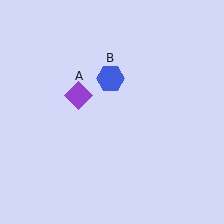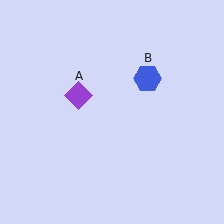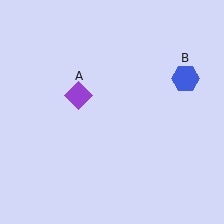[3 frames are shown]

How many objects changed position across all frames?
1 object changed position: blue hexagon (object B).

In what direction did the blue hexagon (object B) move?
The blue hexagon (object B) moved right.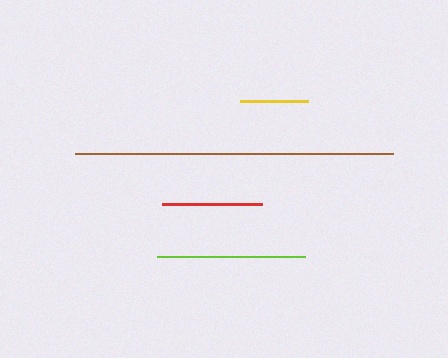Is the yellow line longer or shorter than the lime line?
The lime line is longer than the yellow line.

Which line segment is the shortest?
The yellow line is the shortest at approximately 68 pixels.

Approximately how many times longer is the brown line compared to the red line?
The brown line is approximately 3.2 times the length of the red line.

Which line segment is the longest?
The brown line is the longest at approximately 318 pixels.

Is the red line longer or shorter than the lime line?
The lime line is longer than the red line.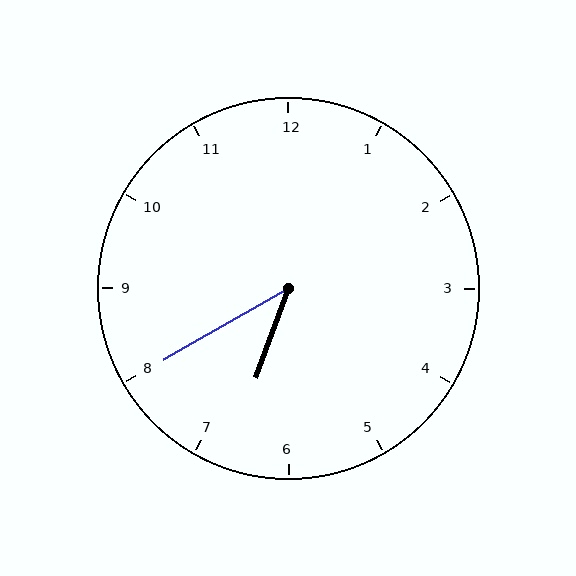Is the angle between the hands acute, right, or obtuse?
It is acute.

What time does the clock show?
6:40.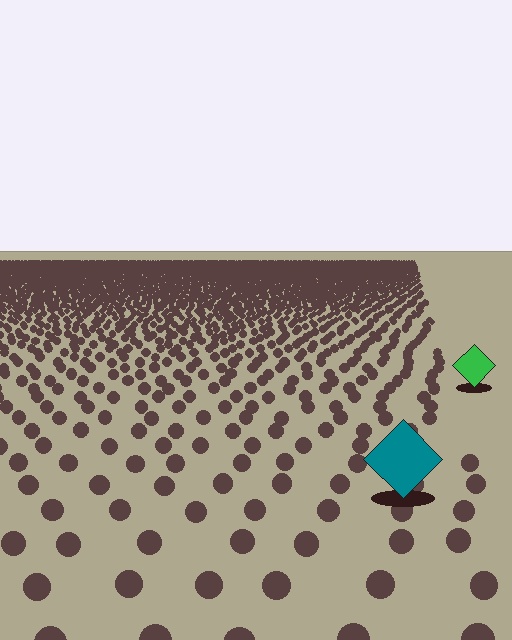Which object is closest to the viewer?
The teal diamond is closest. The texture marks near it are larger and more spread out.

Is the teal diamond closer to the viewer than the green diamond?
Yes. The teal diamond is closer — you can tell from the texture gradient: the ground texture is coarser near it.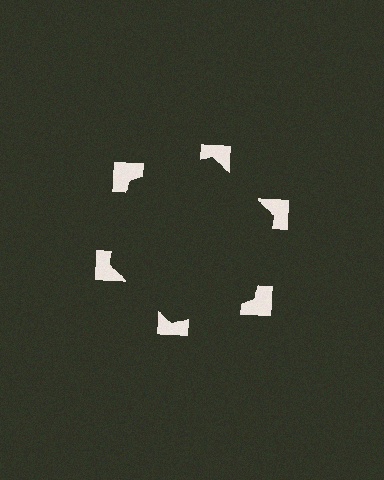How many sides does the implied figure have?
6 sides.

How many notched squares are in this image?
There are 6 — one at each vertex of the illusory hexagon.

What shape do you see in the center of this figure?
An illusory hexagon — its edges are inferred from the aligned wedge cuts in the notched squares, not physically drawn.